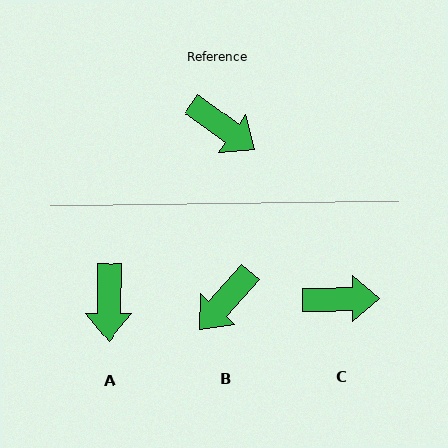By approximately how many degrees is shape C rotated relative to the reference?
Approximately 36 degrees counter-clockwise.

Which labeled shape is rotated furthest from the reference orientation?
B, about 95 degrees away.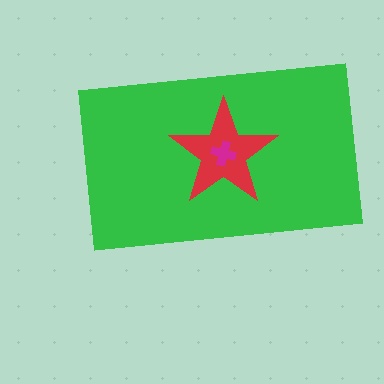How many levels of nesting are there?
3.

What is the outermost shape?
The green rectangle.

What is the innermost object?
The magenta cross.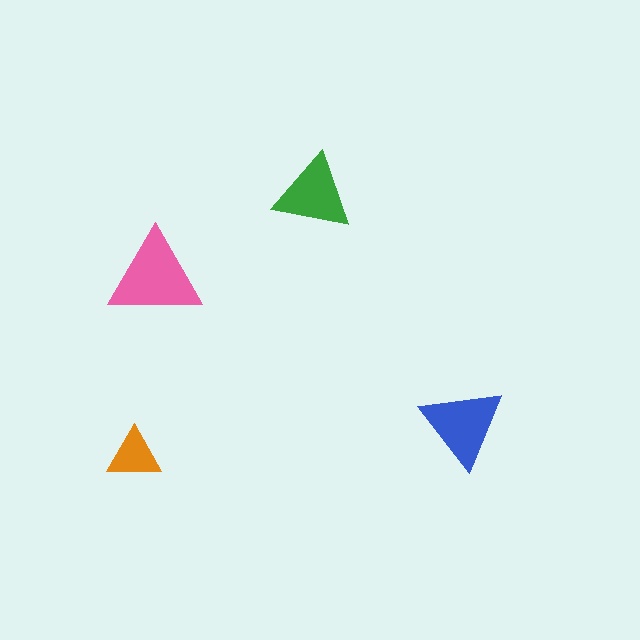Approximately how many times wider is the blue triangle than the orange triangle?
About 1.5 times wider.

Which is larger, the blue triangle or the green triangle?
The blue one.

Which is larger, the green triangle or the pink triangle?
The pink one.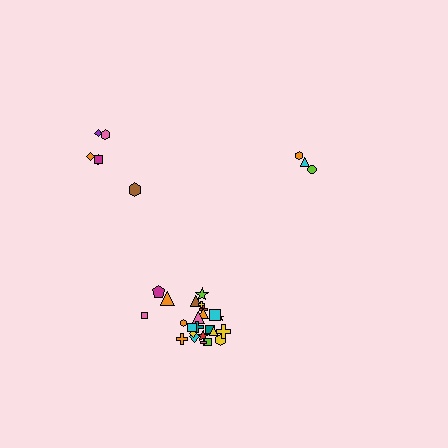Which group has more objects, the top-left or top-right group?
The top-left group.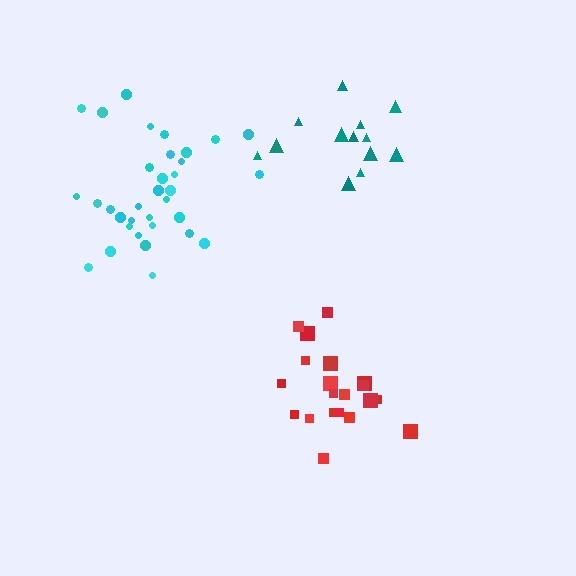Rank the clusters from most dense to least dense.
red, cyan, teal.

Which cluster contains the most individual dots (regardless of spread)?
Cyan (34).